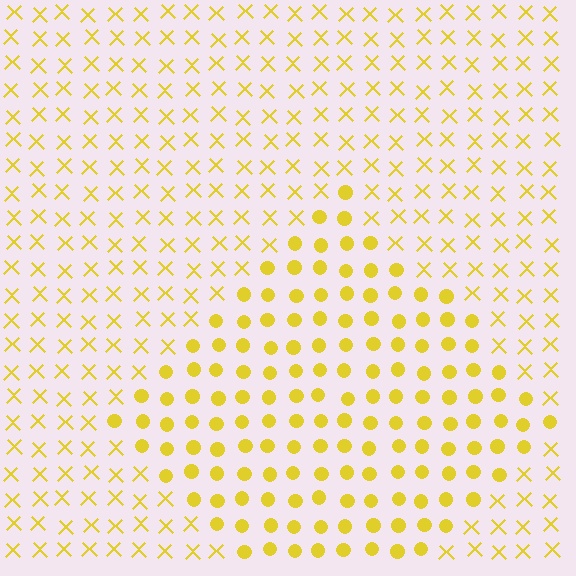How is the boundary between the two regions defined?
The boundary is defined by a change in element shape: circles inside vs. X marks outside. All elements share the same color and spacing.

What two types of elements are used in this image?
The image uses circles inside the diamond region and X marks outside it.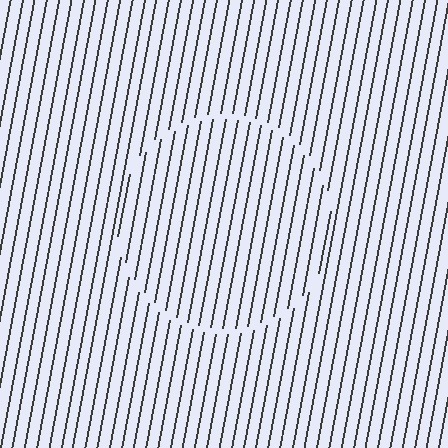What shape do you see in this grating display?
An illusory circle. The interior of the shape contains the same grating, shifted by half a period — the contour is defined by the phase discontinuity where line-ends from the inner and outer gratings abut.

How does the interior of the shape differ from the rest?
The interior of the shape contains the same grating, shifted by half a period — the contour is defined by the phase discontinuity where line-ends from the inner and outer gratings abut.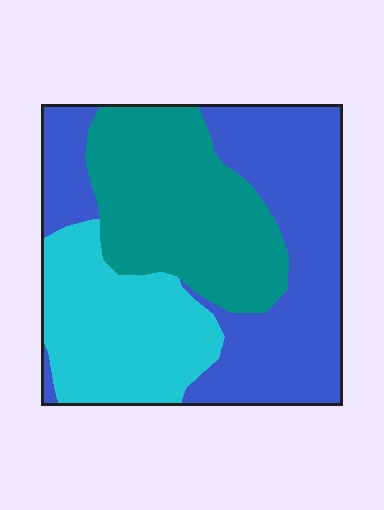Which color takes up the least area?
Cyan, at roughly 25%.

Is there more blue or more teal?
Blue.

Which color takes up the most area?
Blue, at roughly 40%.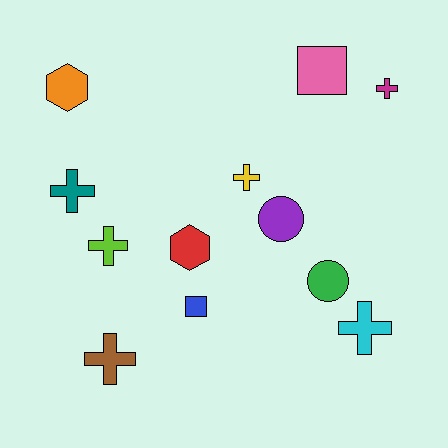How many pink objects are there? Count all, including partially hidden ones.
There is 1 pink object.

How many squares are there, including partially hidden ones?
There are 2 squares.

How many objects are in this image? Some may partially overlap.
There are 12 objects.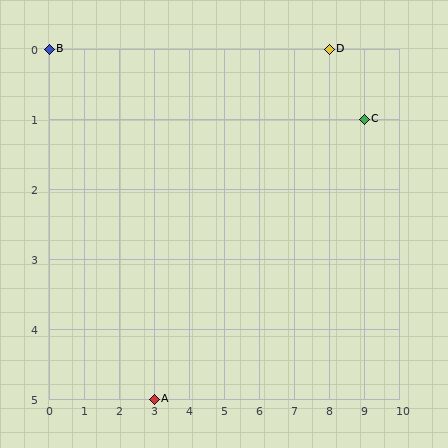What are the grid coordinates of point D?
Point D is at grid coordinates (8, 0).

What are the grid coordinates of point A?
Point A is at grid coordinates (3, 5).